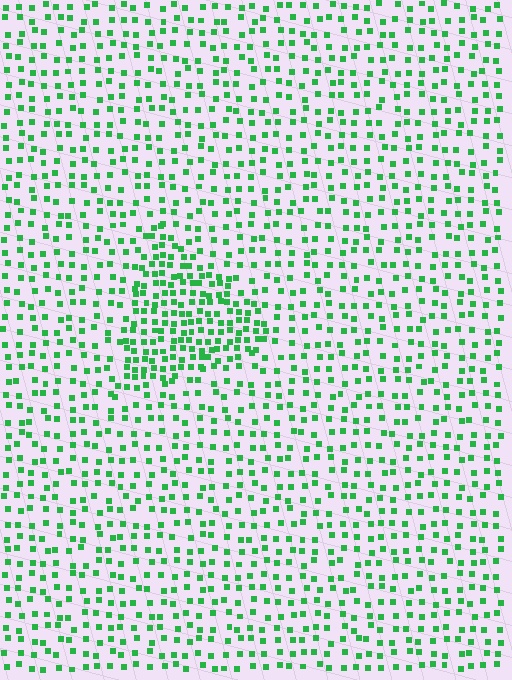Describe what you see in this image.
The image contains small green elements arranged at two different densities. A triangle-shaped region is visible where the elements are more densely packed than the surrounding area.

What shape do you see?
I see a triangle.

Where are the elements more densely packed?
The elements are more densely packed inside the triangle boundary.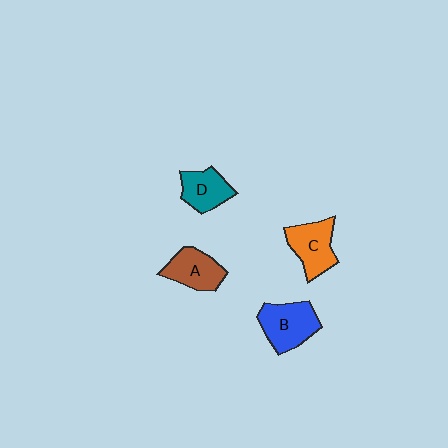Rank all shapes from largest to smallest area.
From largest to smallest: B (blue), C (orange), A (brown), D (teal).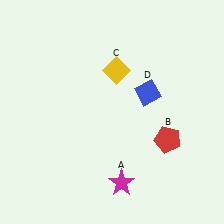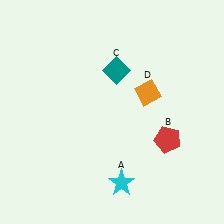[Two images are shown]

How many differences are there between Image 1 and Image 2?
There are 3 differences between the two images.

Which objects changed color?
A changed from magenta to cyan. C changed from yellow to teal. D changed from blue to orange.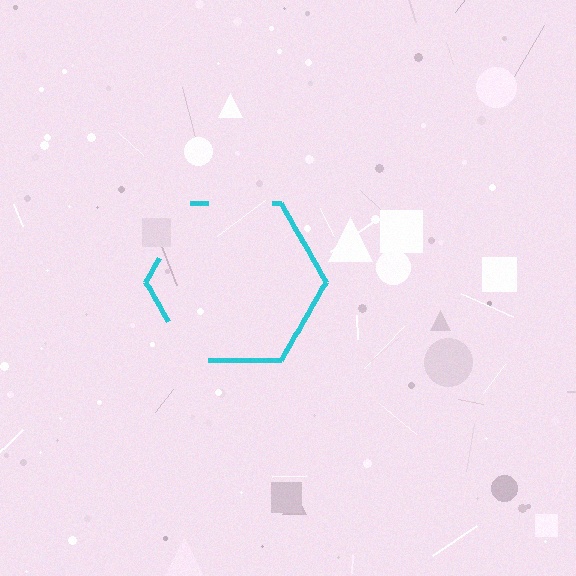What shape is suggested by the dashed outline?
The dashed outline suggests a hexagon.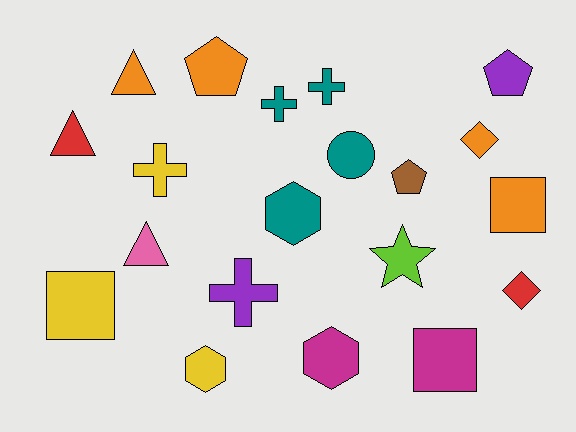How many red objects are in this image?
There are 2 red objects.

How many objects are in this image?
There are 20 objects.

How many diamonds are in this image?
There are 2 diamonds.